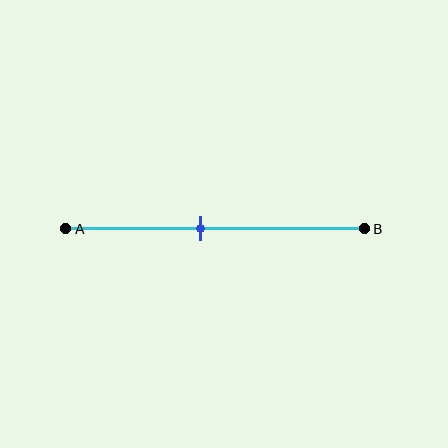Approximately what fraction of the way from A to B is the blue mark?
The blue mark is approximately 45% of the way from A to B.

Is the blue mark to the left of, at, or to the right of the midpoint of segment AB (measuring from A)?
The blue mark is to the left of the midpoint of segment AB.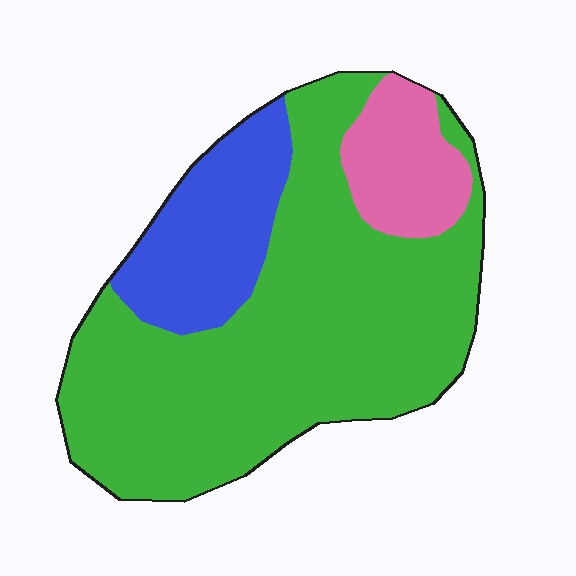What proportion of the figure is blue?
Blue covers 19% of the figure.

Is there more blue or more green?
Green.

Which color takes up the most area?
Green, at roughly 70%.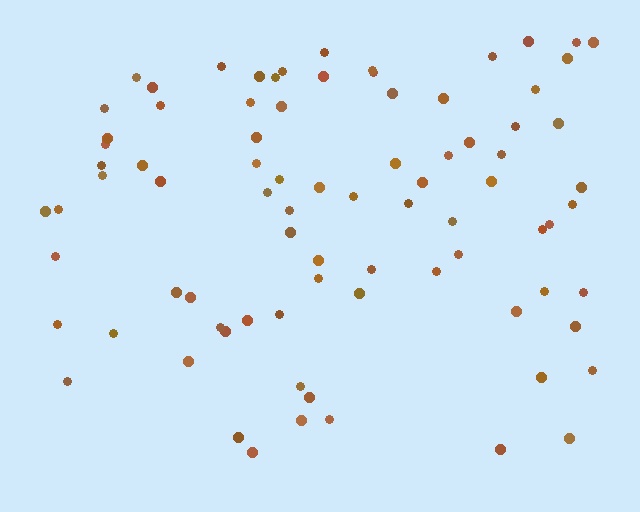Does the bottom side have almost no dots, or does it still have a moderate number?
Still a moderate number, just noticeably fewer than the top.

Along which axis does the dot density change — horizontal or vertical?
Vertical.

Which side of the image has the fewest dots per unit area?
The bottom.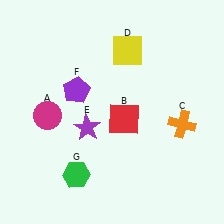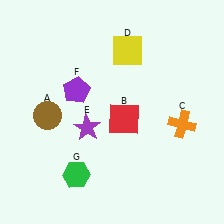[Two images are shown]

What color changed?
The circle (A) changed from magenta in Image 1 to brown in Image 2.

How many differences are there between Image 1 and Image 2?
There is 1 difference between the two images.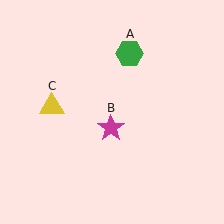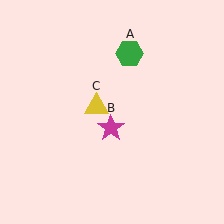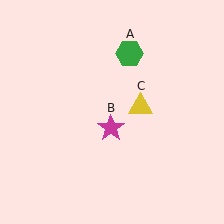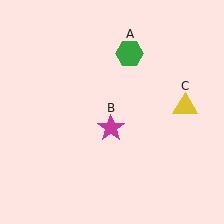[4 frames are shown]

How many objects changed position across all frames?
1 object changed position: yellow triangle (object C).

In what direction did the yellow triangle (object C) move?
The yellow triangle (object C) moved right.